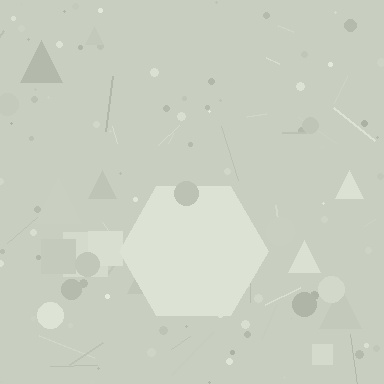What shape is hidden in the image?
A hexagon is hidden in the image.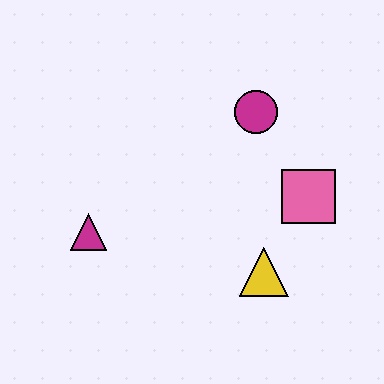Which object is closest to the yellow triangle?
The pink square is closest to the yellow triangle.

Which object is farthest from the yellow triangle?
The magenta triangle is farthest from the yellow triangle.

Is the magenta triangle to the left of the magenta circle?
Yes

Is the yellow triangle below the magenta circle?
Yes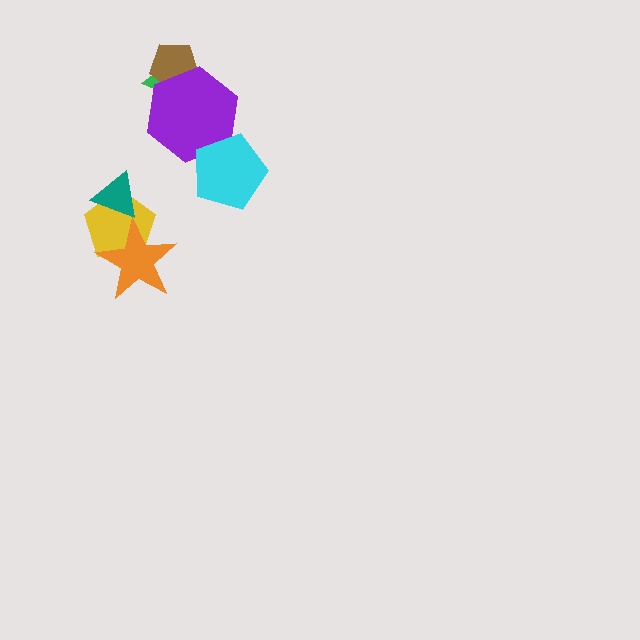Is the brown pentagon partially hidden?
Yes, it is partially covered by another shape.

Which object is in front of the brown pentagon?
The purple hexagon is in front of the brown pentagon.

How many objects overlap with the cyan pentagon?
1 object overlaps with the cyan pentagon.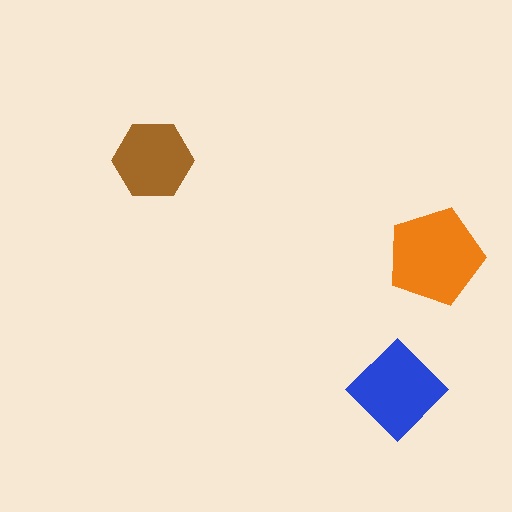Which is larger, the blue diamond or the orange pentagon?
The orange pentagon.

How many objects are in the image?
There are 3 objects in the image.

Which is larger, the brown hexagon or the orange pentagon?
The orange pentagon.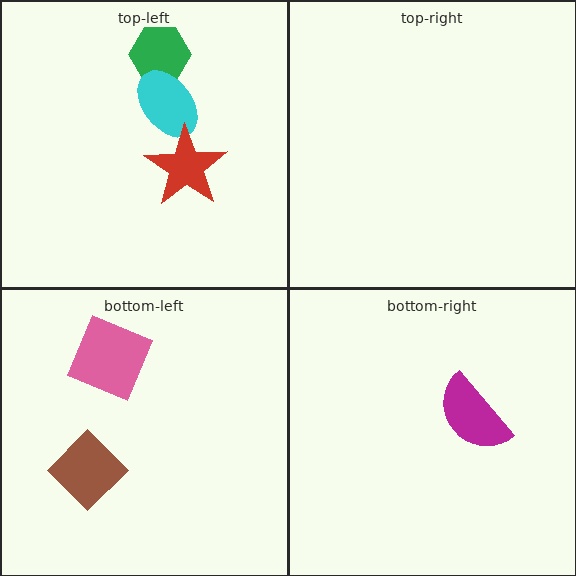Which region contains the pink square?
The bottom-left region.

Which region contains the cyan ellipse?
The top-left region.